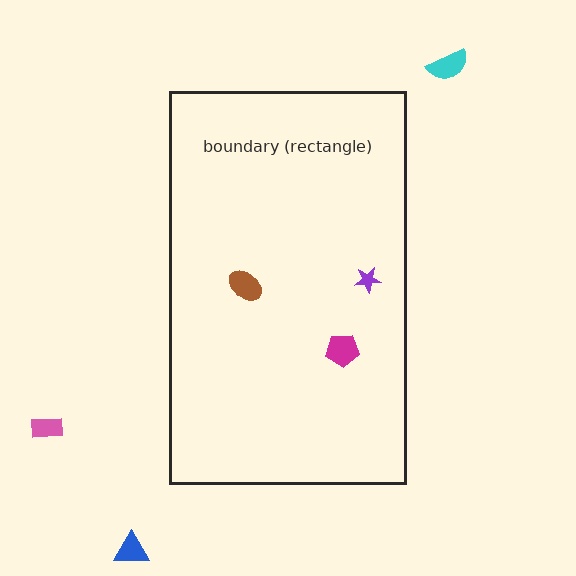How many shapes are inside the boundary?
3 inside, 3 outside.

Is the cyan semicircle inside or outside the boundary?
Outside.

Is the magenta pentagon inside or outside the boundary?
Inside.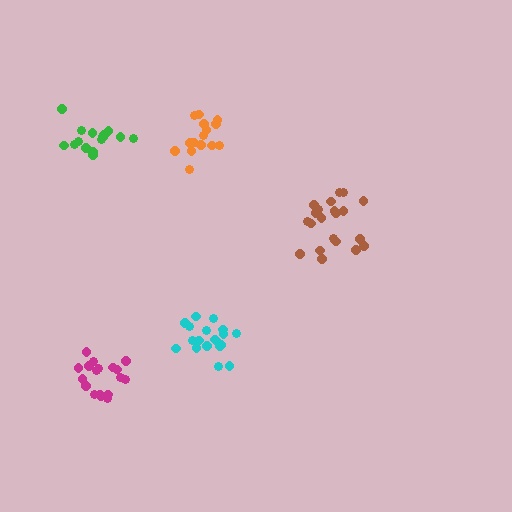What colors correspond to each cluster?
The clusters are colored: cyan, brown, green, magenta, orange.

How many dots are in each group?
Group 1: 19 dots, Group 2: 21 dots, Group 3: 15 dots, Group 4: 18 dots, Group 5: 15 dots (88 total).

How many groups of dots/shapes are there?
There are 5 groups.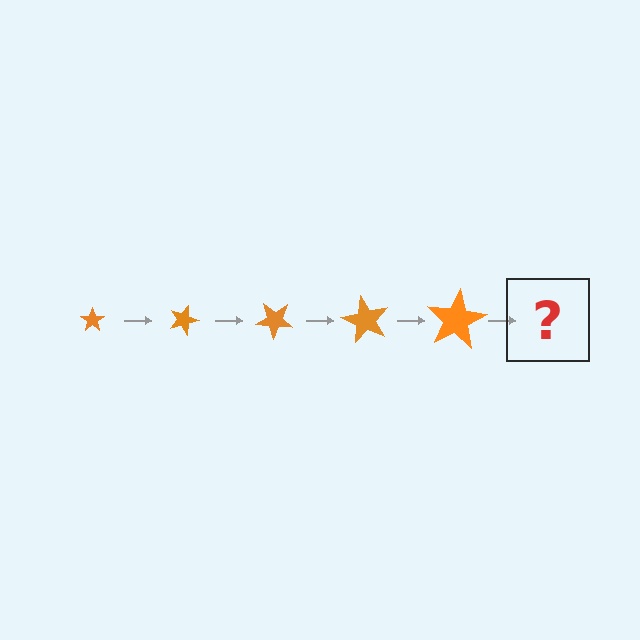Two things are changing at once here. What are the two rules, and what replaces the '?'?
The two rules are that the star grows larger each step and it rotates 20 degrees each step. The '?' should be a star, larger than the previous one and rotated 100 degrees from the start.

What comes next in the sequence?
The next element should be a star, larger than the previous one and rotated 100 degrees from the start.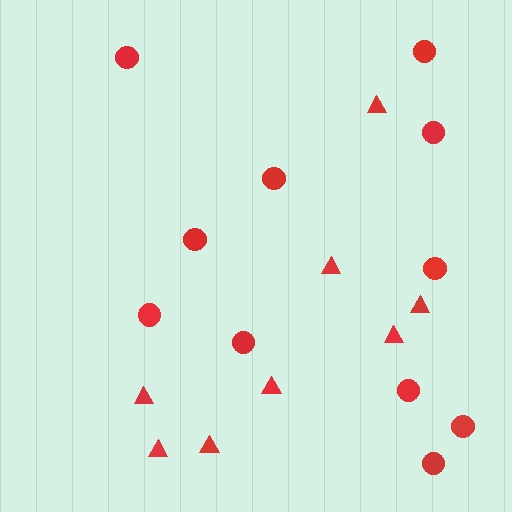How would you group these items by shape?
There are 2 groups: one group of circles (11) and one group of triangles (8).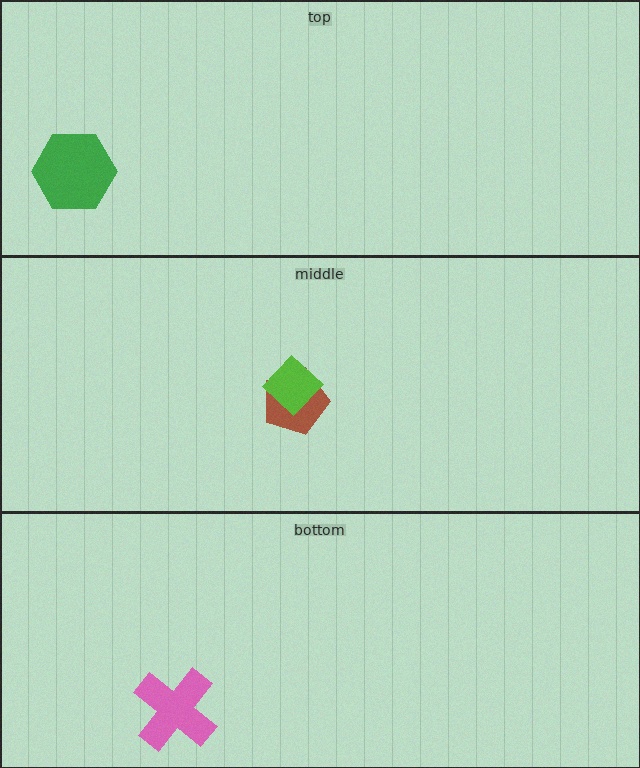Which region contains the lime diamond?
The middle region.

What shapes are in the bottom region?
The pink cross.